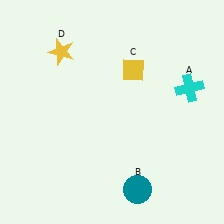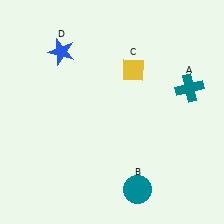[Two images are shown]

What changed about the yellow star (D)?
In Image 1, D is yellow. In Image 2, it changed to blue.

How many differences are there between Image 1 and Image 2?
There are 2 differences between the two images.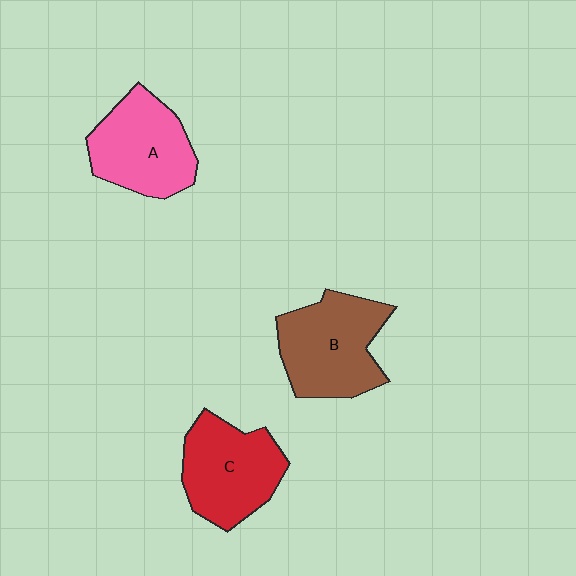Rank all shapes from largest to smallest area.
From largest to smallest: B (brown), C (red), A (pink).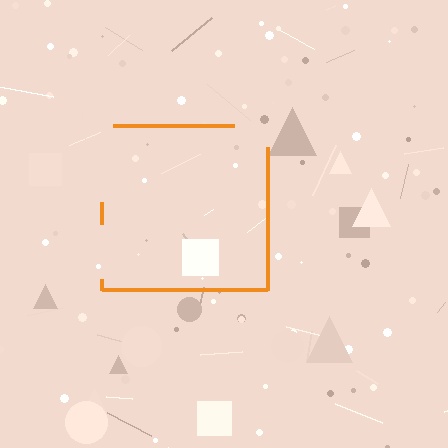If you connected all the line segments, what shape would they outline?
They would outline a square.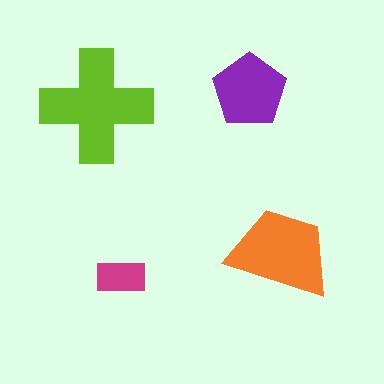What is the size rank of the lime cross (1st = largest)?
1st.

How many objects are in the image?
There are 4 objects in the image.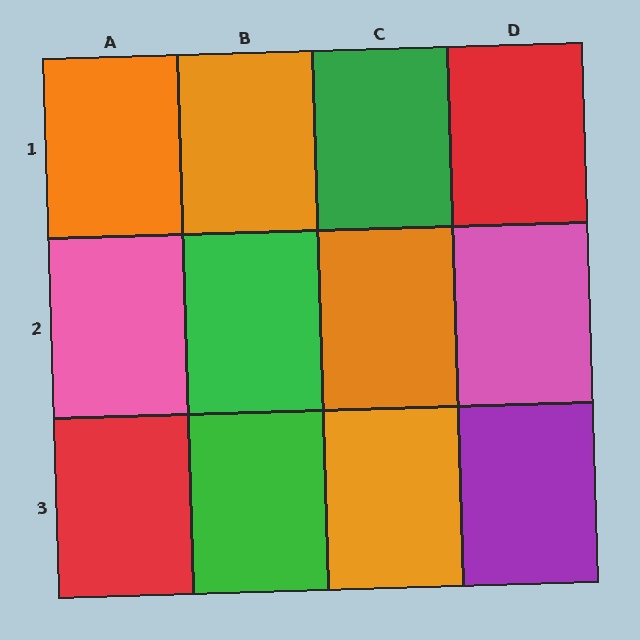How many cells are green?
3 cells are green.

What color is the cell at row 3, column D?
Purple.